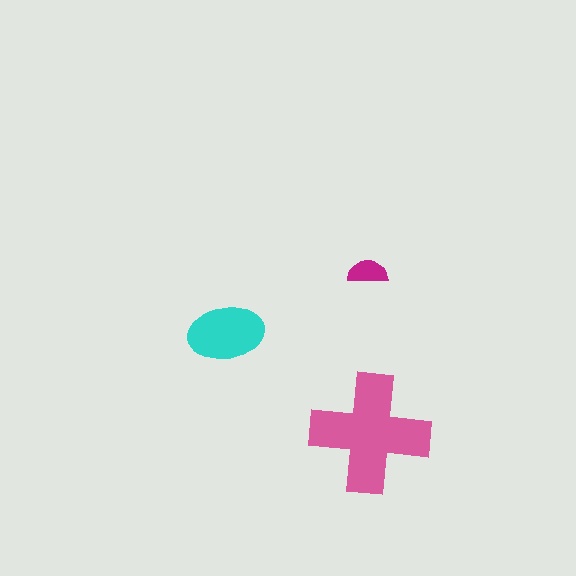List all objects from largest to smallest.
The pink cross, the cyan ellipse, the magenta semicircle.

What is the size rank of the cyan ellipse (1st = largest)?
2nd.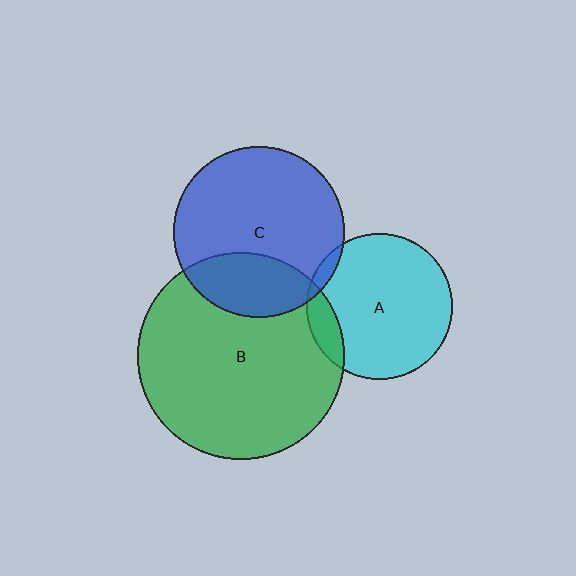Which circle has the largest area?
Circle B (green).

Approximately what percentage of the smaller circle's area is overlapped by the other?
Approximately 10%.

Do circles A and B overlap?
Yes.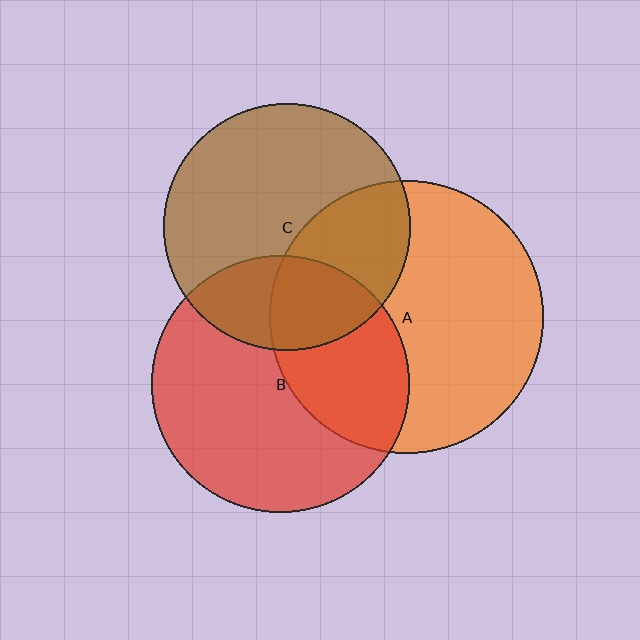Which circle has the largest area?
Circle A (orange).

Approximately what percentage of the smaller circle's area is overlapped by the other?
Approximately 25%.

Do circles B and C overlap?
Yes.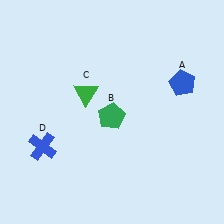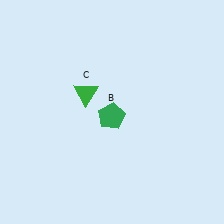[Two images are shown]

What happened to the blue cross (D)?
The blue cross (D) was removed in Image 2. It was in the bottom-left area of Image 1.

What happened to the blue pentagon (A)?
The blue pentagon (A) was removed in Image 2. It was in the top-right area of Image 1.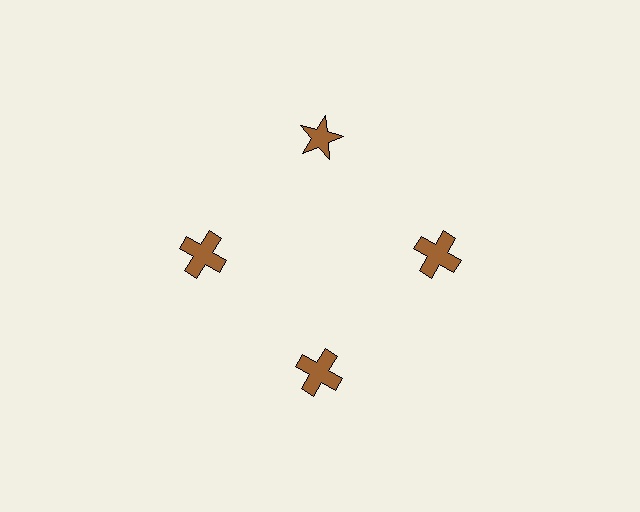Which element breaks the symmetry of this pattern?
The brown star at roughly the 12 o'clock position breaks the symmetry. All other shapes are brown crosses.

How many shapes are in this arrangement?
There are 4 shapes arranged in a ring pattern.